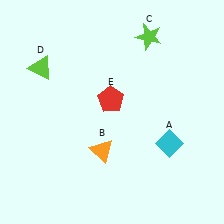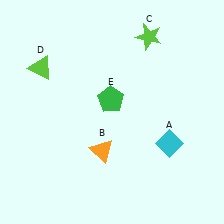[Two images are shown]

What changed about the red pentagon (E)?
In Image 1, E is red. In Image 2, it changed to green.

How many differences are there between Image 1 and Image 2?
There is 1 difference between the two images.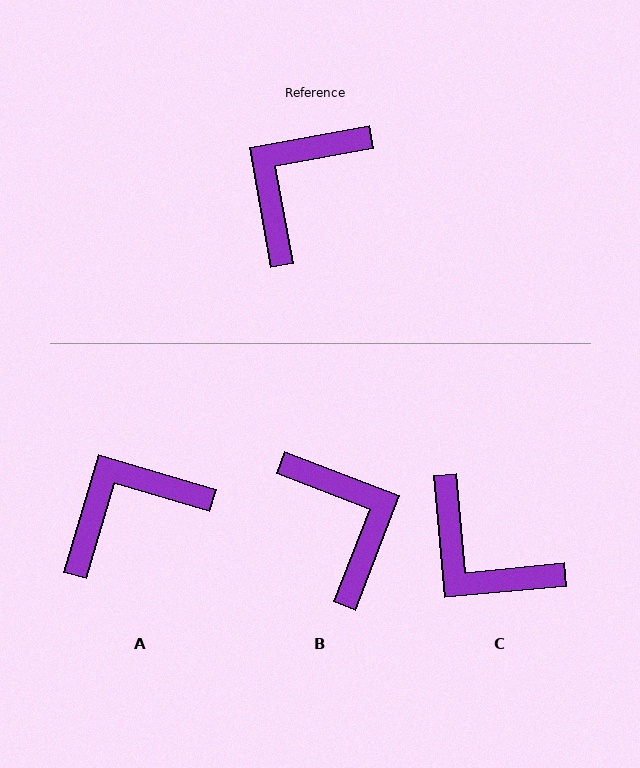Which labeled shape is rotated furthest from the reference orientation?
B, about 121 degrees away.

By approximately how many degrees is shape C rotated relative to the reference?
Approximately 85 degrees counter-clockwise.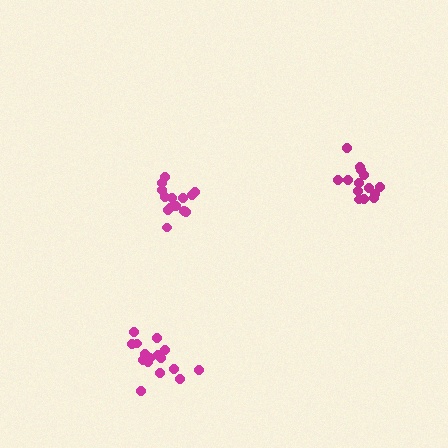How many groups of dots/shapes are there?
There are 3 groups.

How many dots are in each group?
Group 1: 14 dots, Group 2: 14 dots, Group 3: 16 dots (44 total).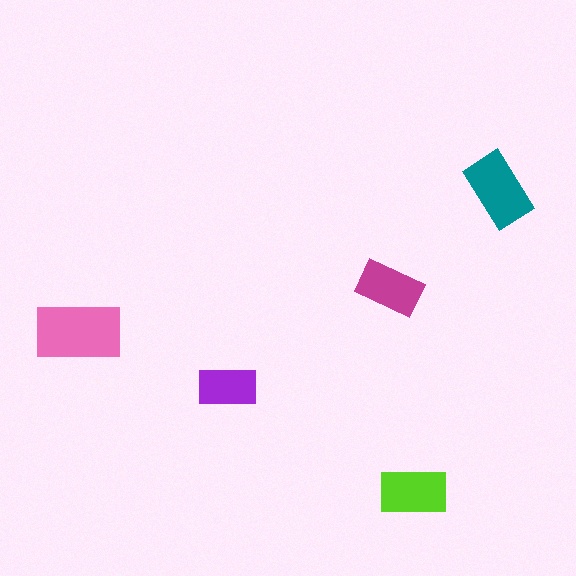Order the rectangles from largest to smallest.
the pink one, the teal one, the lime one, the magenta one, the purple one.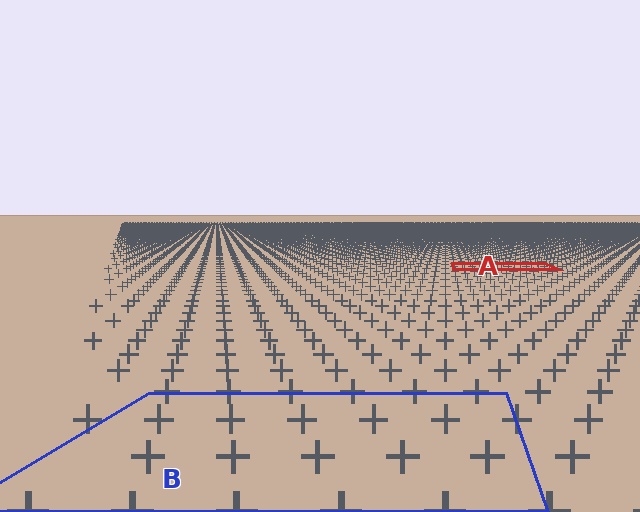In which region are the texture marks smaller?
The texture marks are smaller in region A, because it is farther away.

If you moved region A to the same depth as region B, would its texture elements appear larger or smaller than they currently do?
They would appear larger. At a closer depth, the same texture elements are projected at a bigger on-screen size.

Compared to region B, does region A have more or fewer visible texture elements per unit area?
Region A has more texture elements per unit area — they are packed more densely because it is farther away.